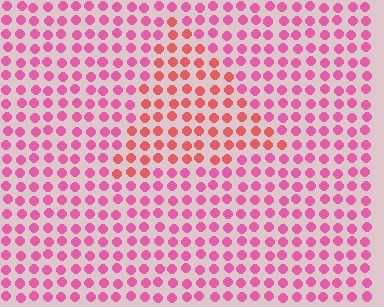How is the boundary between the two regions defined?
The boundary is defined purely by a slight shift in hue (about 32 degrees). Spacing, size, and orientation are identical on both sides.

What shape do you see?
I see a triangle.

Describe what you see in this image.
The image is filled with small pink elements in a uniform arrangement. A triangle-shaped region is visible where the elements are tinted to a slightly different hue, forming a subtle color boundary.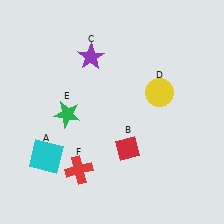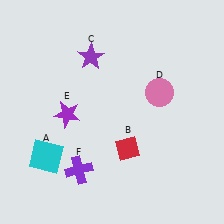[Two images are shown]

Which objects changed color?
D changed from yellow to pink. E changed from green to purple. F changed from red to purple.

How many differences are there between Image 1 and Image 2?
There are 3 differences between the two images.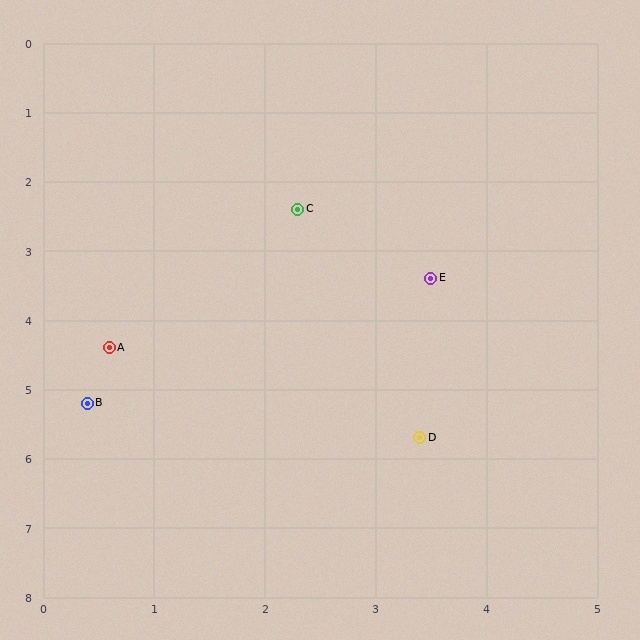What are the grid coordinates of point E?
Point E is at approximately (3.5, 3.4).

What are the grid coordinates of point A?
Point A is at approximately (0.6, 4.4).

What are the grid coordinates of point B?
Point B is at approximately (0.4, 5.2).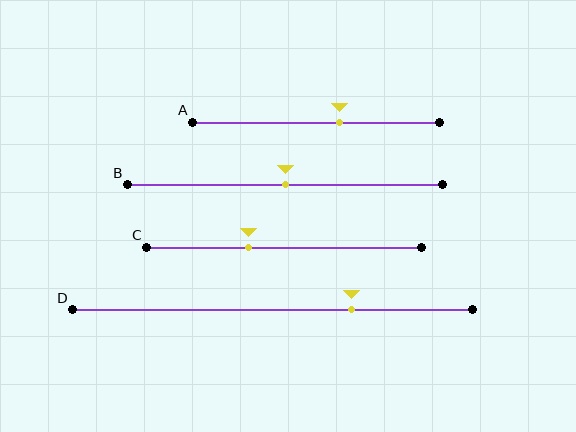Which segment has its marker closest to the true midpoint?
Segment B has its marker closest to the true midpoint.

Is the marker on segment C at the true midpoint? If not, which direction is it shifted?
No, the marker on segment C is shifted to the left by about 13% of the segment length.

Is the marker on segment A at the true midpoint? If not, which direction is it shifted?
No, the marker on segment A is shifted to the right by about 9% of the segment length.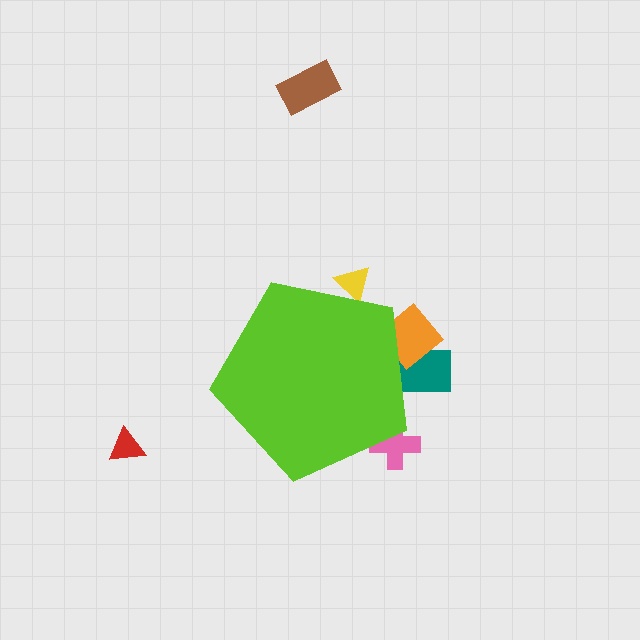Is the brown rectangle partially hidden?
No, the brown rectangle is fully visible.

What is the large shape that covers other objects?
A lime pentagon.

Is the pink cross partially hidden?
Yes, the pink cross is partially hidden behind the lime pentagon.